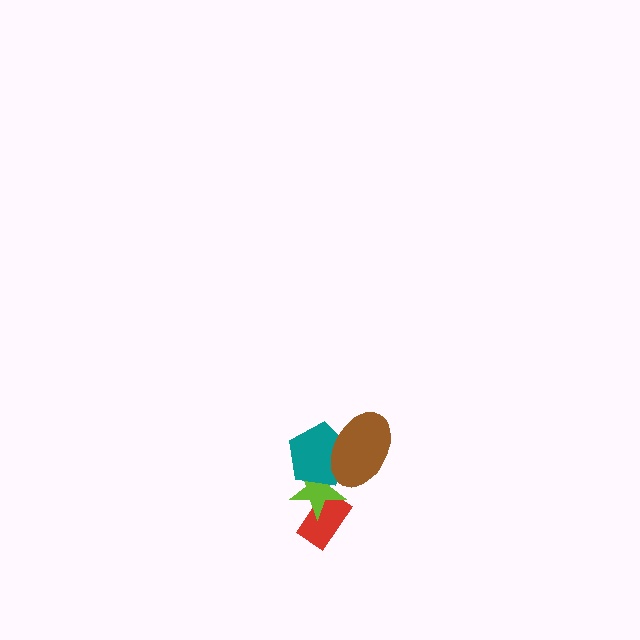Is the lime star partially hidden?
Yes, it is partially covered by another shape.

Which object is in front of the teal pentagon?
The brown ellipse is in front of the teal pentagon.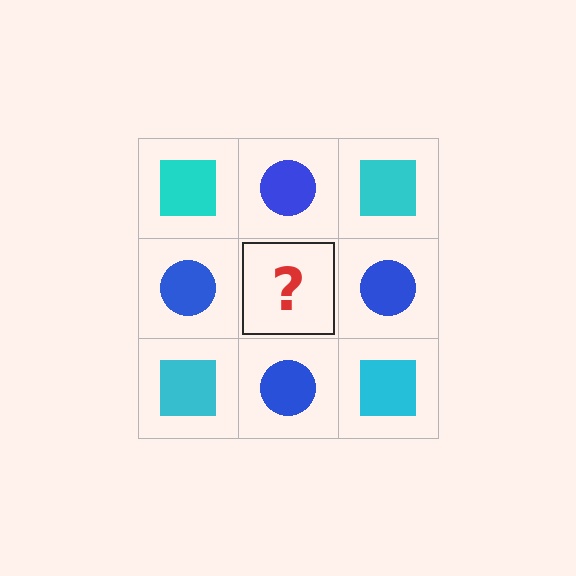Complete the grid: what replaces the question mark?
The question mark should be replaced with a cyan square.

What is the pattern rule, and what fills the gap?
The rule is that it alternates cyan square and blue circle in a checkerboard pattern. The gap should be filled with a cyan square.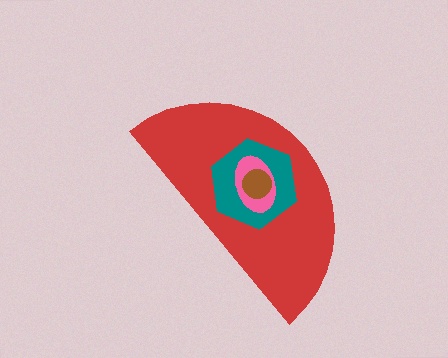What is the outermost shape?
The red semicircle.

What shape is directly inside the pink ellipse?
The brown circle.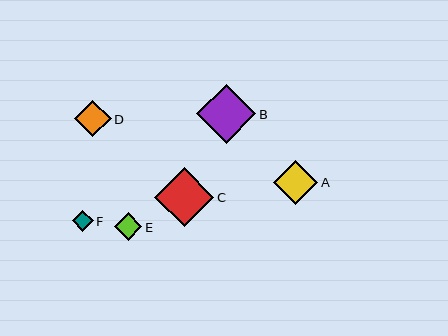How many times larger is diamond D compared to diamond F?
Diamond D is approximately 1.7 times the size of diamond F.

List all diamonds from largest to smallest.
From largest to smallest: C, B, A, D, E, F.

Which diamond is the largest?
Diamond C is the largest with a size of approximately 59 pixels.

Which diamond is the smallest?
Diamond F is the smallest with a size of approximately 21 pixels.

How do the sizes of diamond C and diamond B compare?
Diamond C and diamond B are approximately the same size.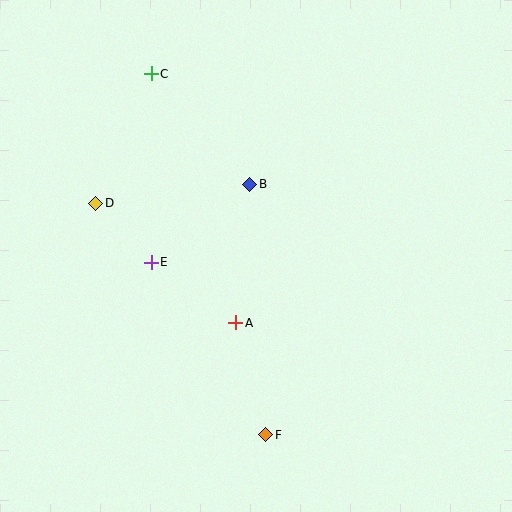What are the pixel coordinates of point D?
Point D is at (96, 203).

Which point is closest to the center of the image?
Point A at (236, 323) is closest to the center.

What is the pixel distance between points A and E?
The distance between A and E is 104 pixels.